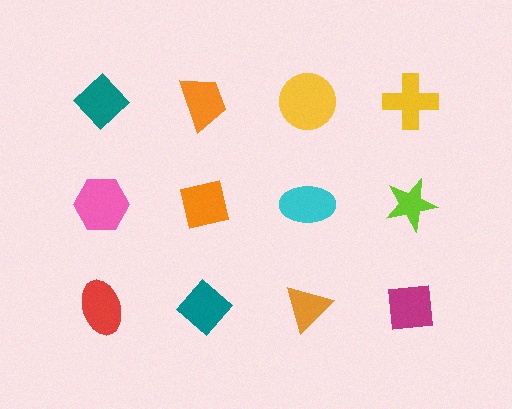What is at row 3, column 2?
A teal diamond.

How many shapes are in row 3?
4 shapes.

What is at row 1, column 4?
A yellow cross.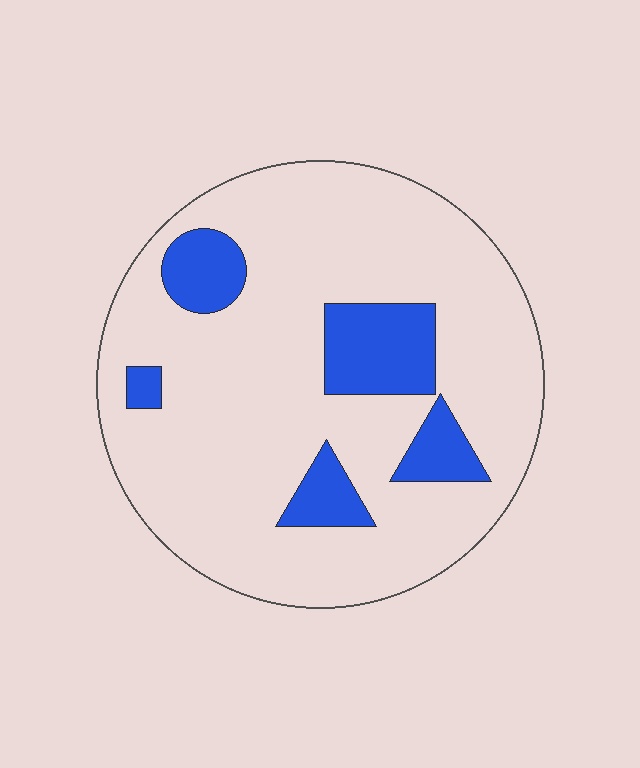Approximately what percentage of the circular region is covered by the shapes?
Approximately 15%.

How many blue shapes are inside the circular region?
5.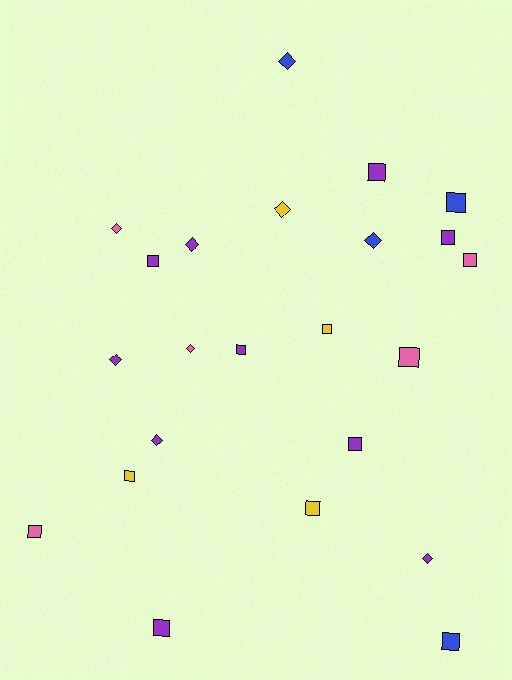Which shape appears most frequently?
Square, with 14 objects.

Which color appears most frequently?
Purple, with 10 objects.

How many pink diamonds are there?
There are 2 pink diamonds.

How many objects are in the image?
There are 23 objects.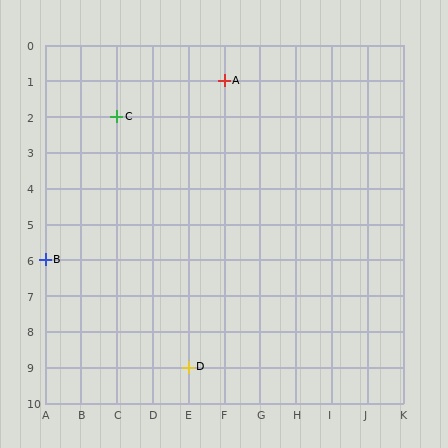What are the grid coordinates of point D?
Point D is at grid coordinates (E, 9).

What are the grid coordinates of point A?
Point A is at grid coordinates (F, 1).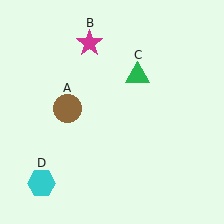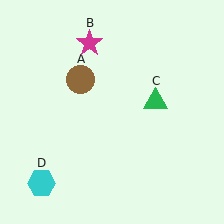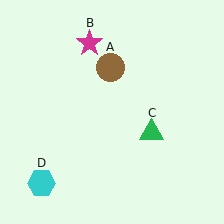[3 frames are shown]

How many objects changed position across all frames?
2 objects changed position: brown circle (object A), green triangle (object C).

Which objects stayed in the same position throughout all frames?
Magenta star (object B) and cyan hexagon (object D) remained stationary.